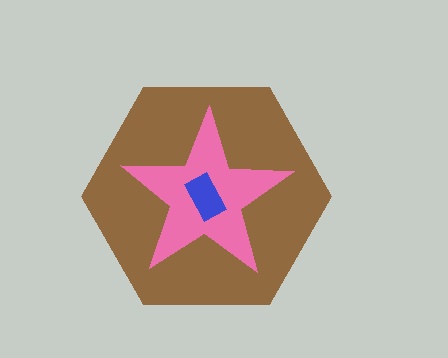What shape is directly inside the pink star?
The blue rectangle.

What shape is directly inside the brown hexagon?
The pink star.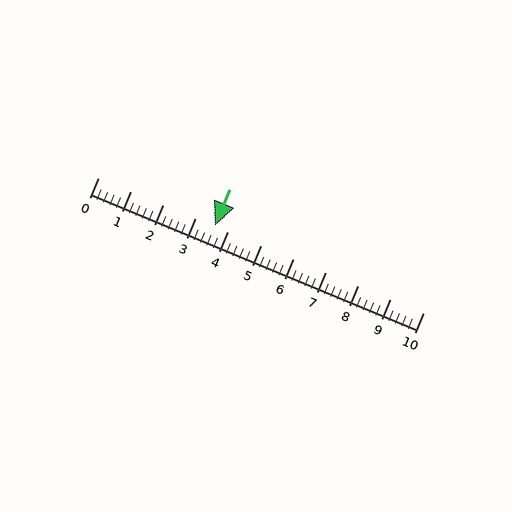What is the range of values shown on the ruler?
The ruler shows values from 0 to 10.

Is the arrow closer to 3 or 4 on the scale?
The arrow is closer to 4.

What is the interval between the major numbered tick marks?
The major tick marks are spaced 1 units apart.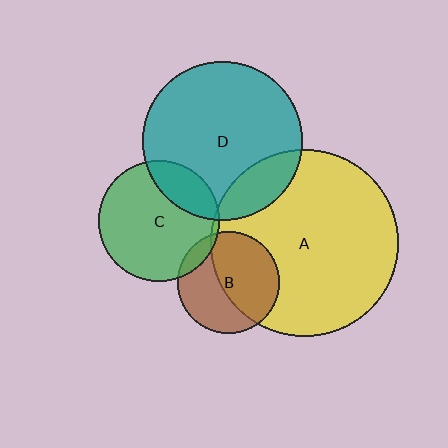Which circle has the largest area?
Circle A (yellow).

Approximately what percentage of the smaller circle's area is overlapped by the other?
Approximately 15%.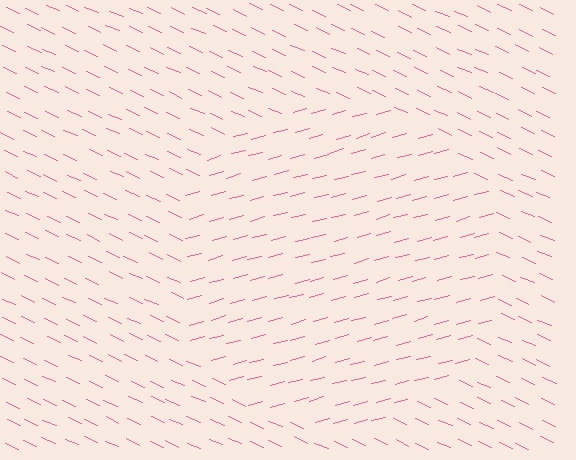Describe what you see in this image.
The image is filled with small pink line segments. A circle region in the image has lines oriented differently from the surrounding lines, creating a visible texture boundary.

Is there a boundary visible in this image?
Yes, there is a texture boundary formed by a change in line orientation.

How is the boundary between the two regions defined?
The boundary is defined purely by a change in line orientation (approximately 39 degrees difference). All lines are the same color and thickness.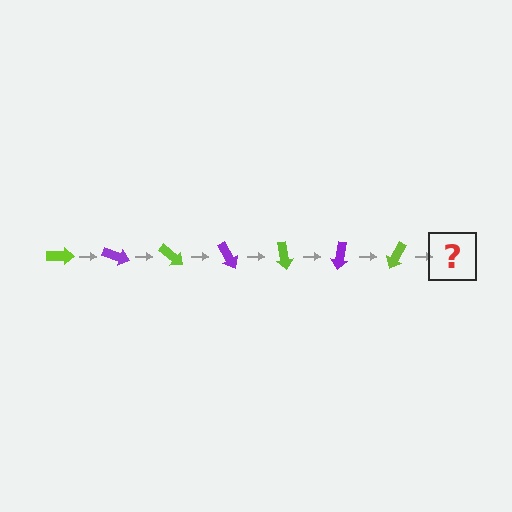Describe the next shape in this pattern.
It should be a purple arrow, rotated 140 degrees from the start.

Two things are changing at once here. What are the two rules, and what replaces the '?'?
The two rules are that it rotates 20 degrees each step and the color cycles through lime and purple. The '?' should be a purple arrow, rotated 140 degrees from the start.